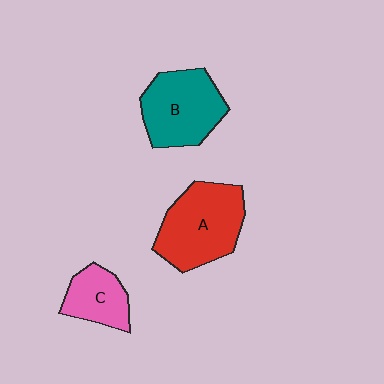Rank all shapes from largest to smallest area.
From largest to smallest: A (red), B (teal), C (pink).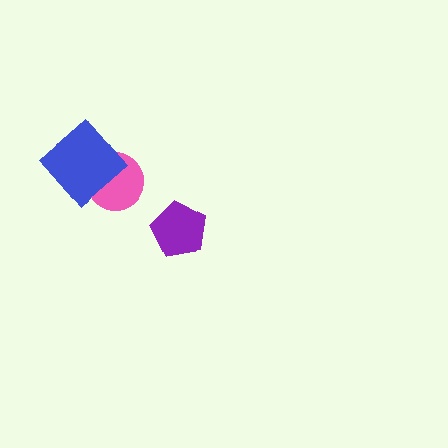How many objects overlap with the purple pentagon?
0 objects overlap with the purple pentagon.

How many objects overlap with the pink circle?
1 object overlaps with the pink circle.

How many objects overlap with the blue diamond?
1 object overlaps with the blue diamond.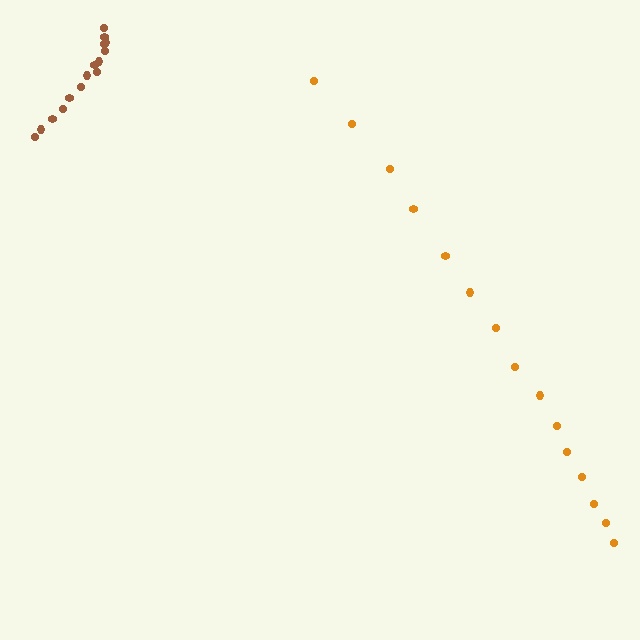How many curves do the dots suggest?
There are 2 distinct paths.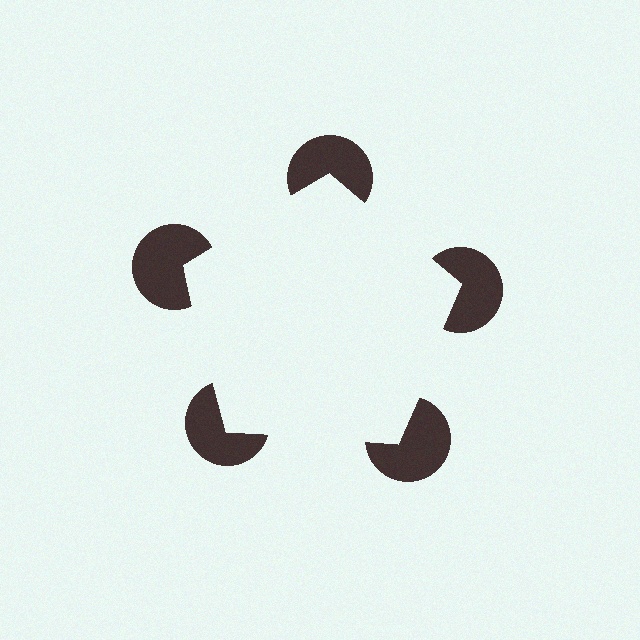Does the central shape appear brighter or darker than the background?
It typically appears slightly brighter than the background, even though no actual brightness change is drawn.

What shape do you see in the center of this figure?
An illusory pentagon — its edges are inferred from the aligned wedge cuts in the pac-man discs, not physically drawn.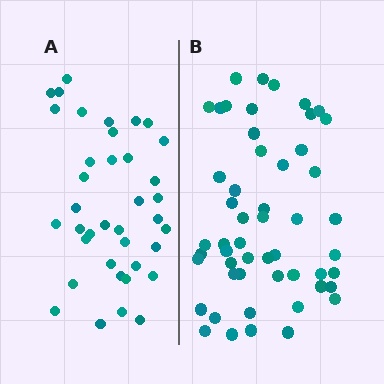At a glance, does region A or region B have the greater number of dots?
Region B (the right region) has more dots.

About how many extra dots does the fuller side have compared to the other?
Region B has approximately 15 more dots than region A.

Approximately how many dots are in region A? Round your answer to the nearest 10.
About 40 dots. (The exact count is 38, which rounds to 40.)